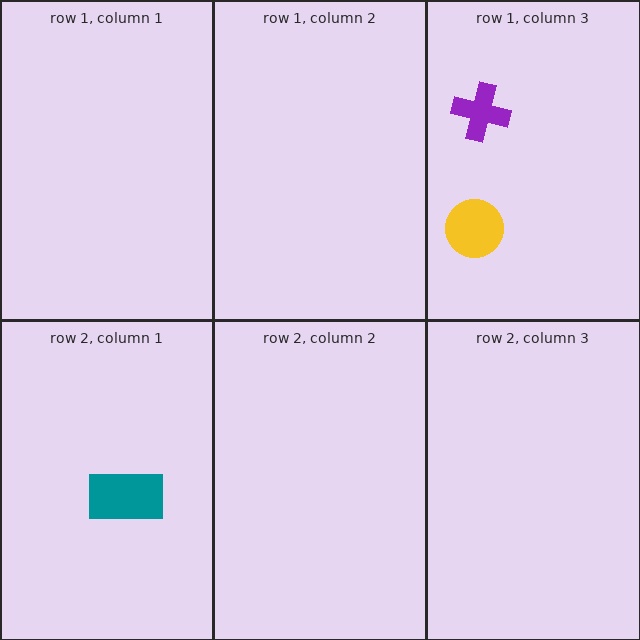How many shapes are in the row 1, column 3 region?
2.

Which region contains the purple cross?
The row 1, column 3 region.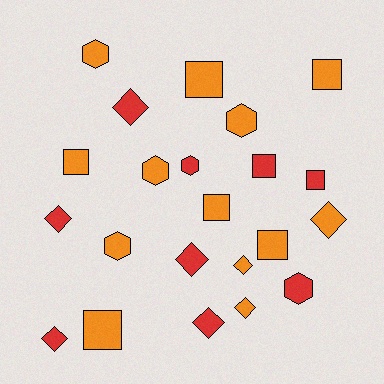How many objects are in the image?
There are 22 objects.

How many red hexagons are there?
There are 2 red hexagons.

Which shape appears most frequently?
Diamond, with 8 objects.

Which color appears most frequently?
Orange, with 13 objects.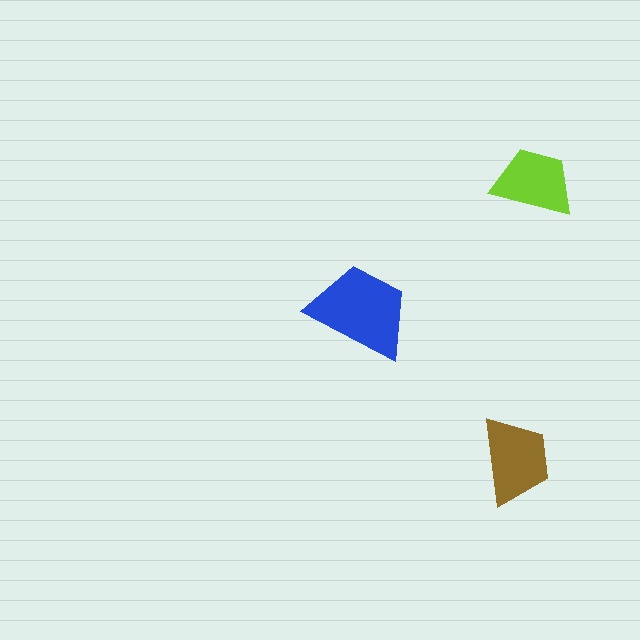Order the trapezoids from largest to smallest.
the blue one, the brown one, the lime one.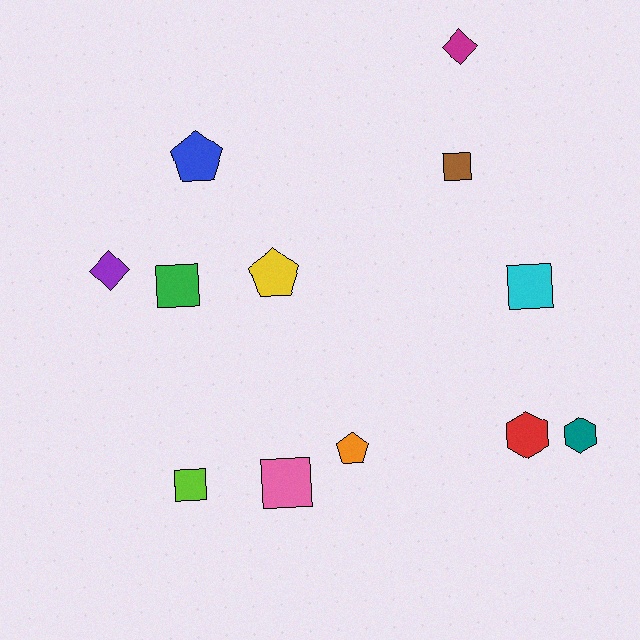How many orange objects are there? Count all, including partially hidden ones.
There is 1 orange object.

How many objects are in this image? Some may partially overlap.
There are 12 objects.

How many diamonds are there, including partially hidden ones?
There are 2 diamonds.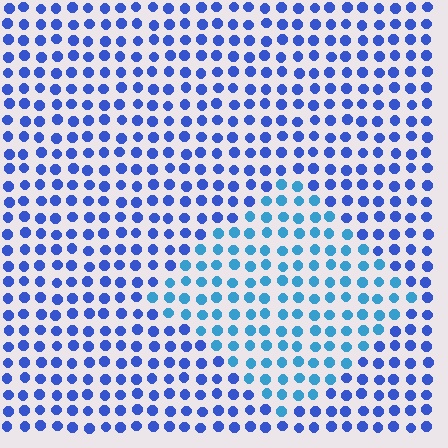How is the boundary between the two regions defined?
The boundary is defined purely by a slight shift in hue (about 29 degrees). Spacing, size, and orientation are identical on both sides.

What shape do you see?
I see a diamond.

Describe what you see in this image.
The image is filled with small blue elements in a uniform arrangement. A diamond-shaped region is visible where the elements are tinted to a slightly different hue, forming a subtle color boundary.